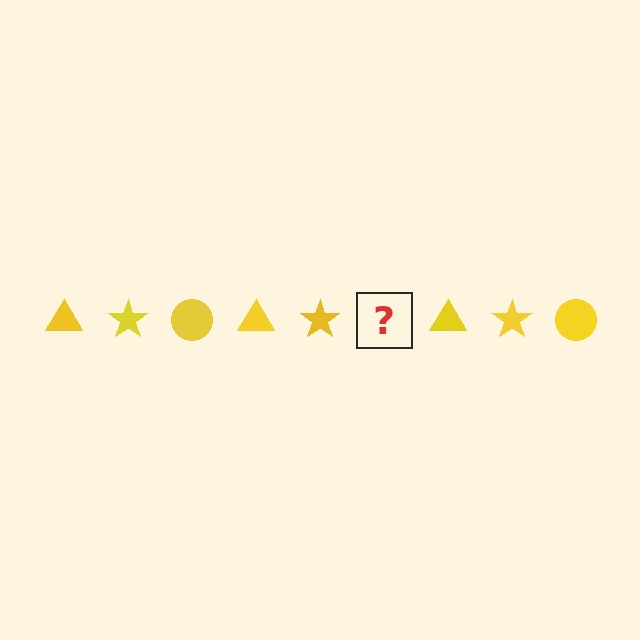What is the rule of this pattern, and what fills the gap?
The rule is that the pattern cycles through triangle, star, circle shapes in yellow. The gap should be filled with a yellow circle.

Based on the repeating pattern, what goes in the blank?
The blank should be a yellow circle.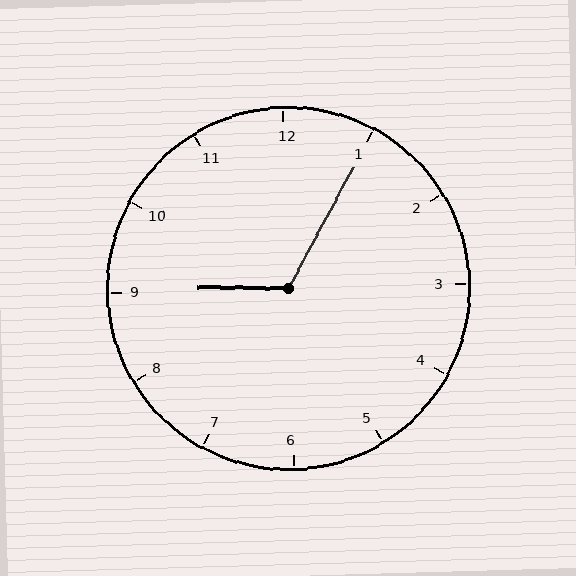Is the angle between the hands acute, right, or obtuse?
It is obtuse.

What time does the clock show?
9:05.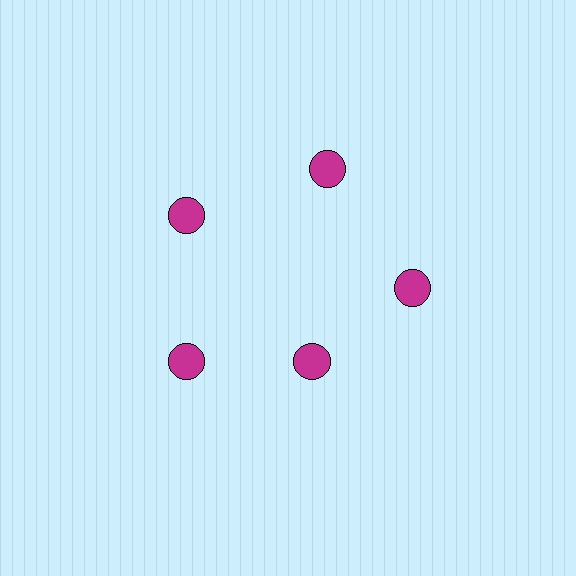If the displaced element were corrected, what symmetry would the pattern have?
It would have 5-fold rotational symmetry — the pattern would map onto itself every 72 degrees.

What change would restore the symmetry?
The symmetry would be restored by moving it outward, back onto the ring so that all 5 circles sit at equal angles and equal distance from the center.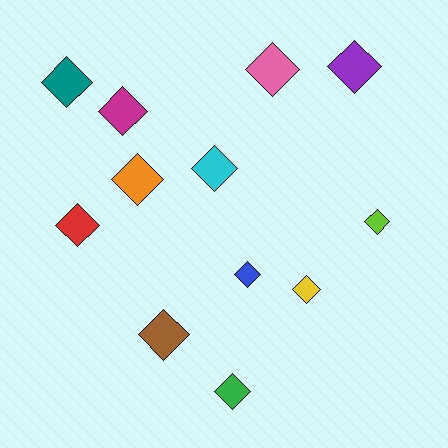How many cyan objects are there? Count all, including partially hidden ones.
There is 1 cyan object.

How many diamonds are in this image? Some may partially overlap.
There are 12 diamonds.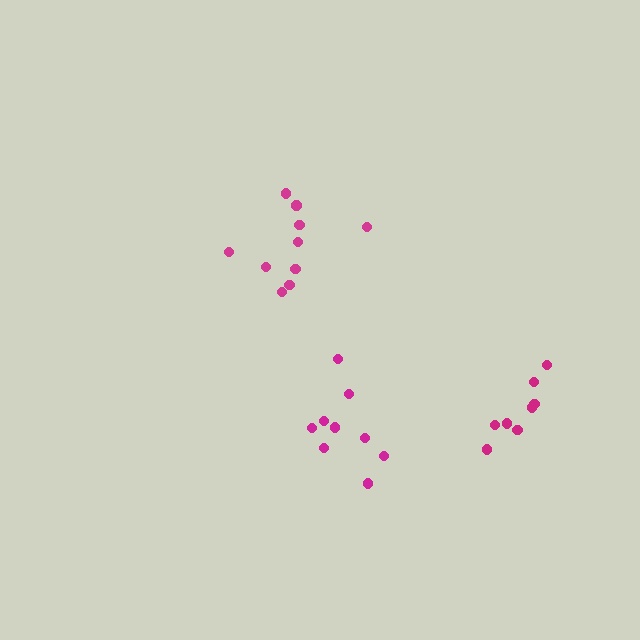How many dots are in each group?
Group 1: 9 dots, Group 2: 10 dots, Group 3: 8 dots (27 total).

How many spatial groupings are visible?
There are 3 spatial groupings.